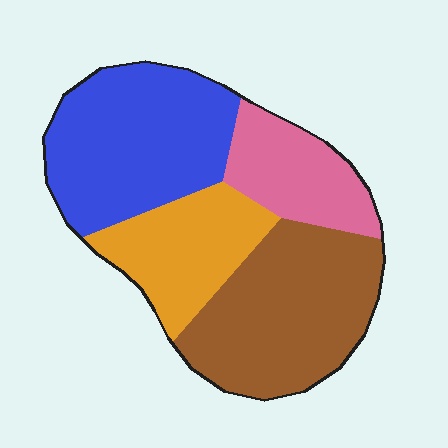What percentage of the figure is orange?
Orange takes up less than a quarter of the figure.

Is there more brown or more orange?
Brown.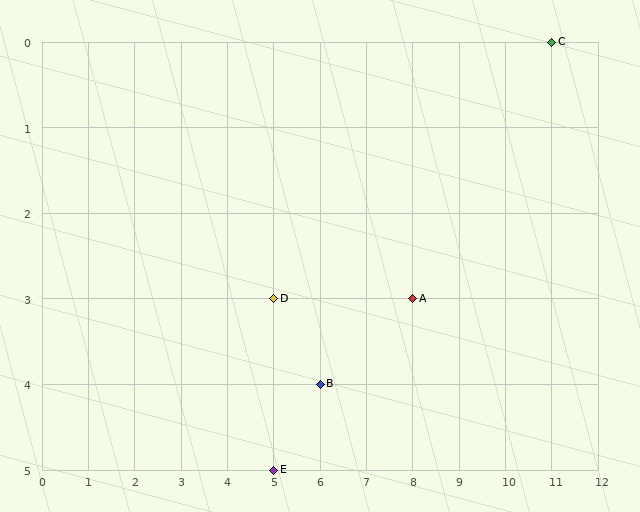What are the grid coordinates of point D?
Point D is at grid coordinates (5, 3).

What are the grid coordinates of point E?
Point E is at grid coordinates (5, 5).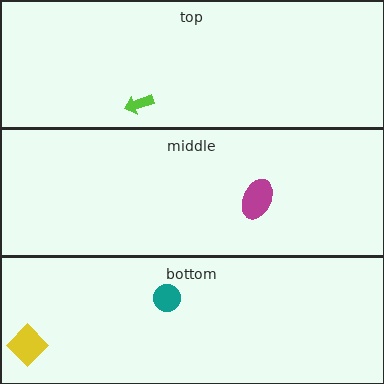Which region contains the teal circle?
The bottom region.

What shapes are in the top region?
The lime arrow.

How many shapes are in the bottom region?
2.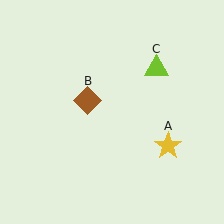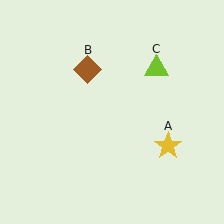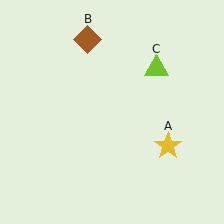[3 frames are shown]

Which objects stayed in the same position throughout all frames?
Yellow star (object A) and lime triangle (object C) remained stationary.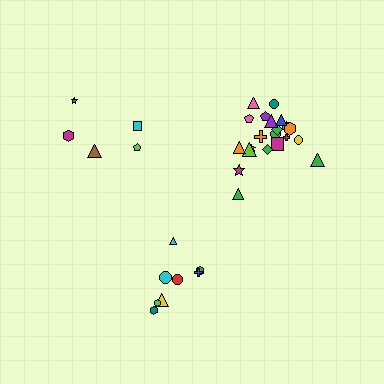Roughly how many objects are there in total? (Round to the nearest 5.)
Roughly 35 objects in total.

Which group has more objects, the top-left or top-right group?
The top-right group.